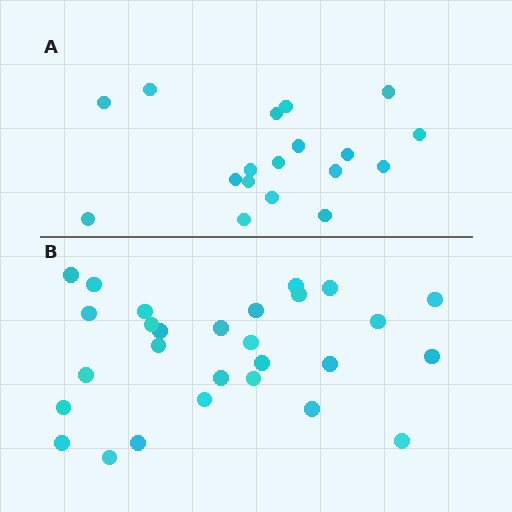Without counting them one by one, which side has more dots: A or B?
Region B (the bottom region) has more dots.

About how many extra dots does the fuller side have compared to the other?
Region B has roughly 10 or so more dots than region A.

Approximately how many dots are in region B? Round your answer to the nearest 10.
About 30 dots. (The exact count is 28, which rounds to 30.)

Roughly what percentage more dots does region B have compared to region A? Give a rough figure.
About 55% more.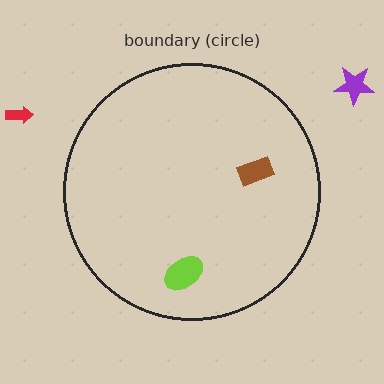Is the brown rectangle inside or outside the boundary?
Inside.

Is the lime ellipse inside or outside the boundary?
Inside.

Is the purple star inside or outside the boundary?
Outside.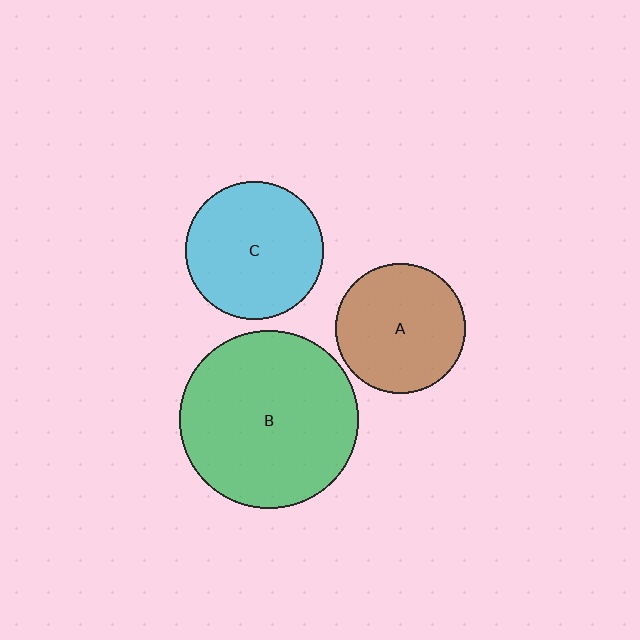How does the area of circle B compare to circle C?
Approximately 1.7 times.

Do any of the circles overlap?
No, none of the circles overlap.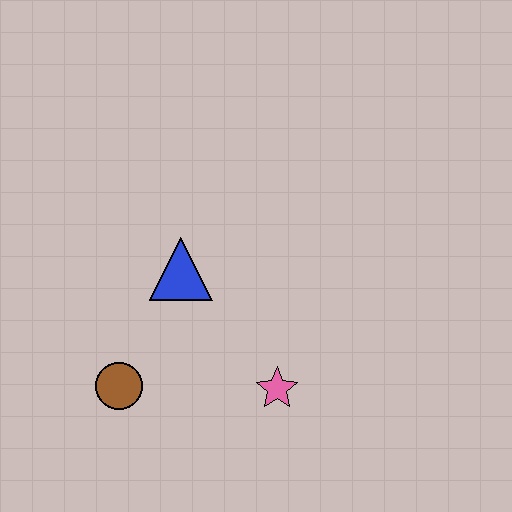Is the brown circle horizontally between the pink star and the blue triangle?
No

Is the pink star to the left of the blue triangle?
No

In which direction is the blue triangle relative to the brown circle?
The blue triangle is above the brown circle.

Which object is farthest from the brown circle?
The pink star is farthest from the brown circle.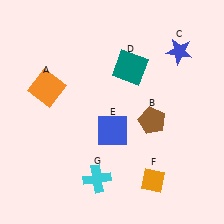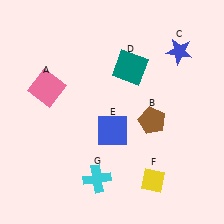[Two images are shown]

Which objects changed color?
A changed from orange to pink. F changed from orange to yellow.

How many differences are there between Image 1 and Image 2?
There are 2 differences between the two images.